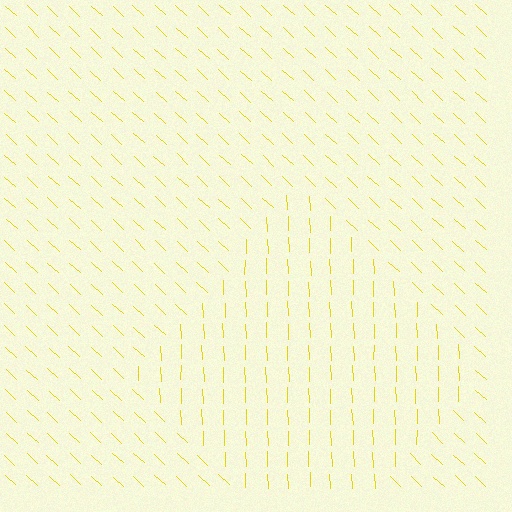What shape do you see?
I see a diamond.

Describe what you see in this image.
The image is filled with small yellow line segments. A diamond region in the image has lines oriented differently from the surrounding lines, creating a visible texture boundary.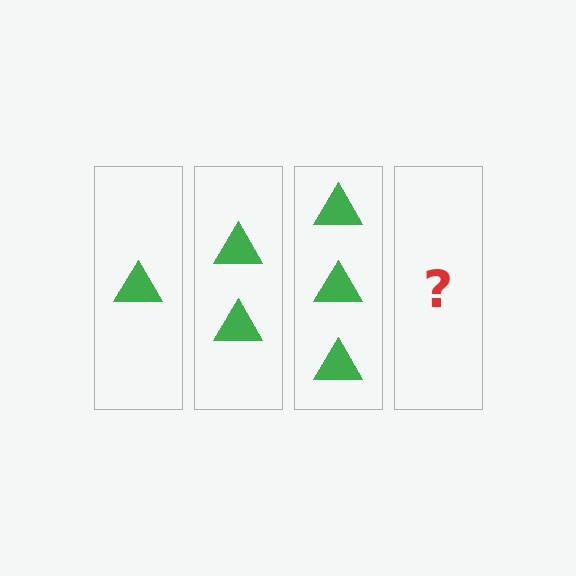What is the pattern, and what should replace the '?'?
The pattern is that each step adds one more triangle. The '?' should be 4 triangles.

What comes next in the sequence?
The next element should be 4 triangles.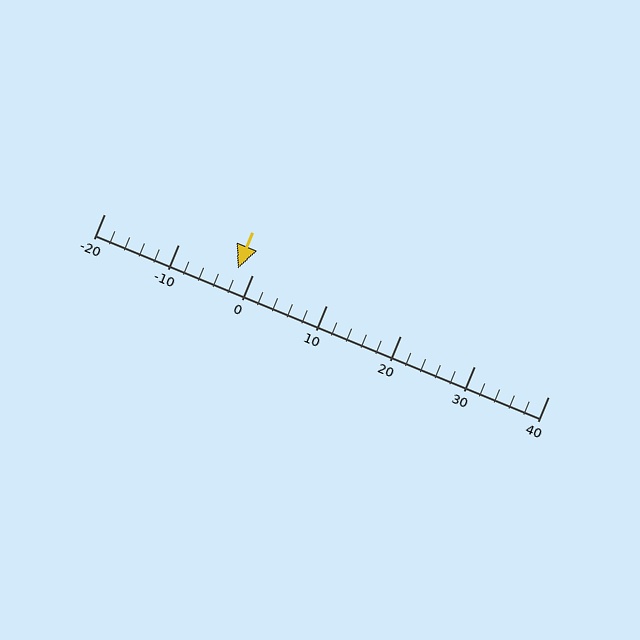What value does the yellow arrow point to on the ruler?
The yellow arrow points to approximately -2.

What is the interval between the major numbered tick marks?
The major tick marks are spaced 10 units apart.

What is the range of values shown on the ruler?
The ruler shows values from -20 to 40.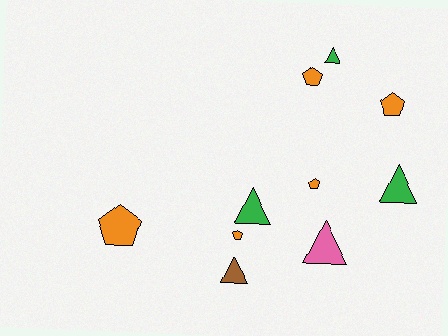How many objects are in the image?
There are 10 objects.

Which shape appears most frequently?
Pentagon, with 5 objects.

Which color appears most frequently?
Orange, with 5 objects.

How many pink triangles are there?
There is 1 pink triangle.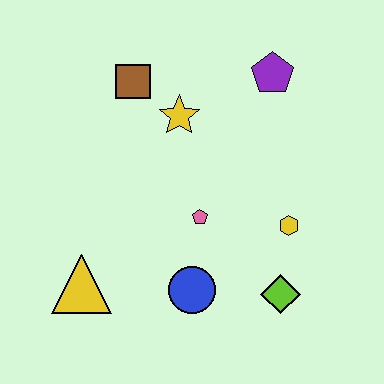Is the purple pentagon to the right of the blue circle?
Yes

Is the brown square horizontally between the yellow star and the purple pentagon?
No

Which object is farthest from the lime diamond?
The brown square is farthest from the lime diamond.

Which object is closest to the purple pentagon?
The yellow star is closest to the purple pentagon.